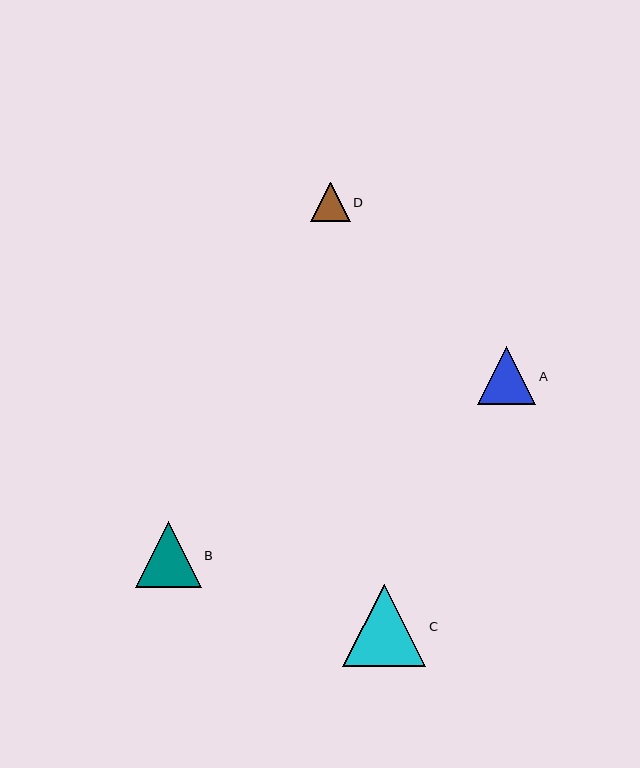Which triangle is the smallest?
Triangle D is the smallest with a size of approximately 40 pixels.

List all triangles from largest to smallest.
From largest to smallest: C, B, A, D.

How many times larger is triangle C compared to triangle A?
Triangle C is approximately 1.4 times the size of triangle A.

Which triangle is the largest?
Triangle C is the largest with a size of approximately 83 pixels.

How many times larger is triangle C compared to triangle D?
Triangle C is approximately 2.1 times the size of triangle D.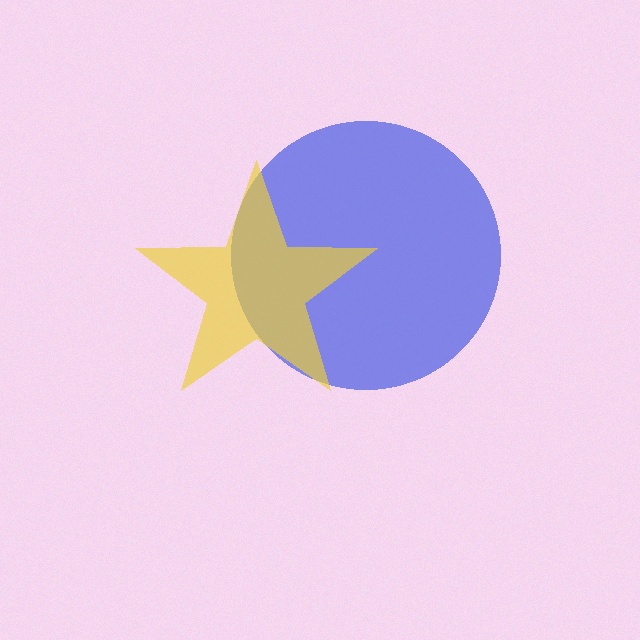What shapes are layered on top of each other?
The layered shapes are: a blue circle, a yellow star.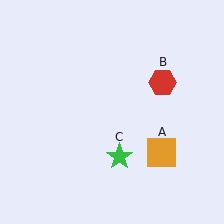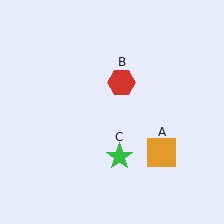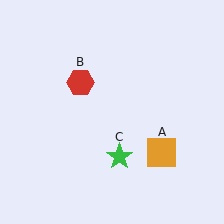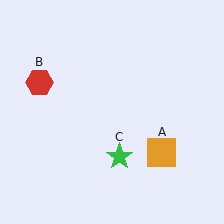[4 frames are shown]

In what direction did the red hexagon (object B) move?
The red hexagon (object B) moved left.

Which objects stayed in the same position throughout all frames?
Orange square (object A) and green star (object C) remained stationary.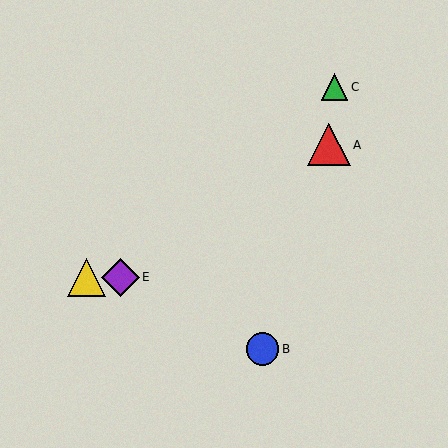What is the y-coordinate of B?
Object B is at y≈349.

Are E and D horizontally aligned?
Yes, both are at y≈277.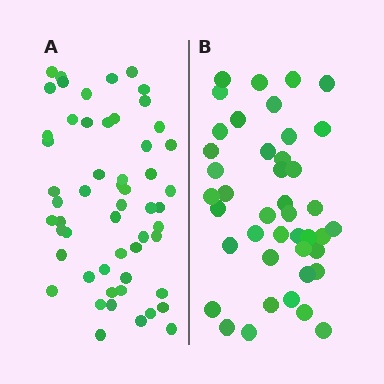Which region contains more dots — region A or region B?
Region A (the left region) has more dots.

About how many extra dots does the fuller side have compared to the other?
Region A has approximately 15 more dots than region B.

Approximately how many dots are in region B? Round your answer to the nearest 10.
About 40 dots. (The exact count is 42, which rounds to 40.)